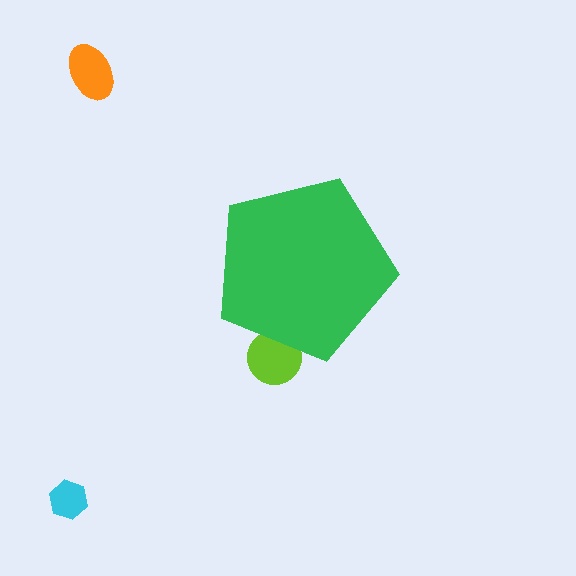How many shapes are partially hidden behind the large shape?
1 shape is partially hidden.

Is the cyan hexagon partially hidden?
No, the cyan hexagon is fully visible.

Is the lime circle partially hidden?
Yes, the lime circle is partially hidden behind the green pentagon.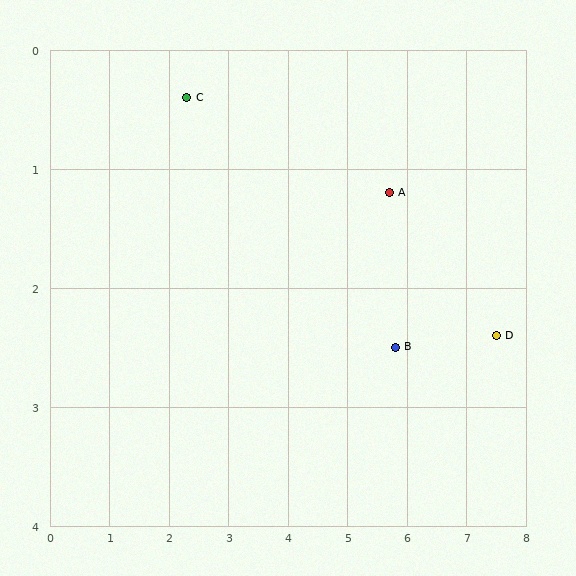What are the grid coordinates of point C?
Point C is at approximately (2.3, 0.4).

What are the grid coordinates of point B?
Point B is at approximately (5.8, 2.5).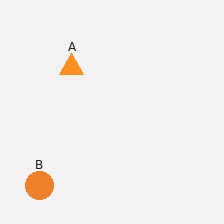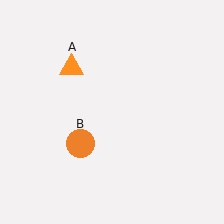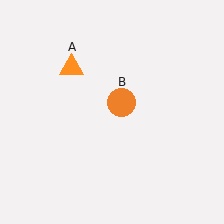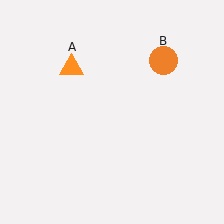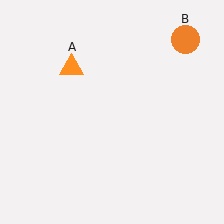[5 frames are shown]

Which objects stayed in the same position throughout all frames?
Orange triangle (object A) remained stationary.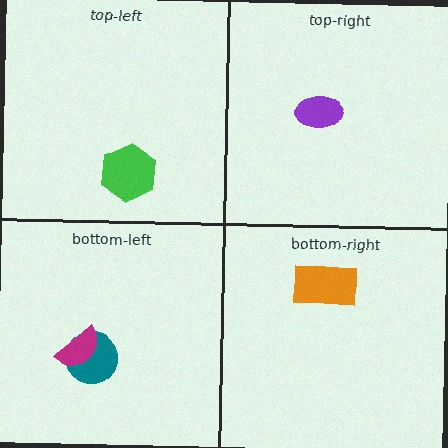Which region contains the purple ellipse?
The top-right region.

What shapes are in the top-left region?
The green hexagon.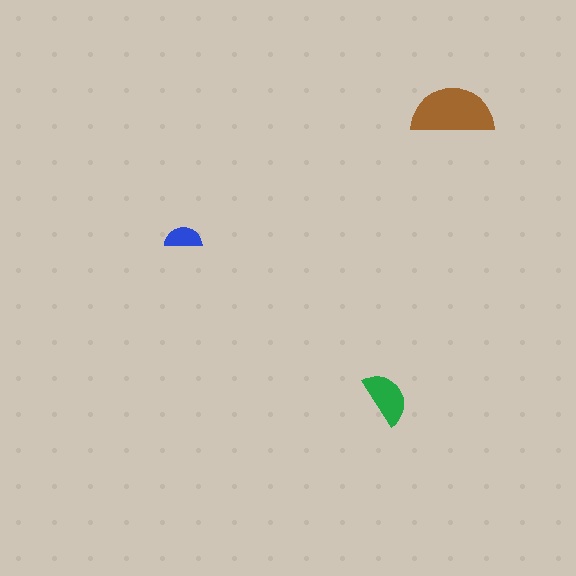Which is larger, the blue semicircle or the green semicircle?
The green one.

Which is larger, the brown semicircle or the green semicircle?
The brown one.